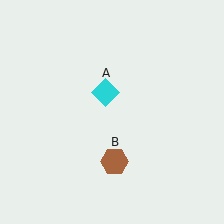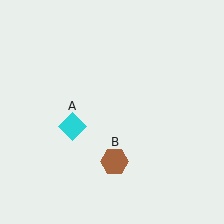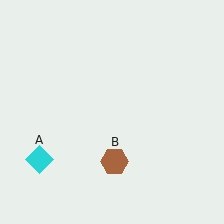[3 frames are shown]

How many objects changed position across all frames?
1 object changed position: cyan diamond (object A).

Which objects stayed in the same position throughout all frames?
Brown hexagon (object B) remained stationary.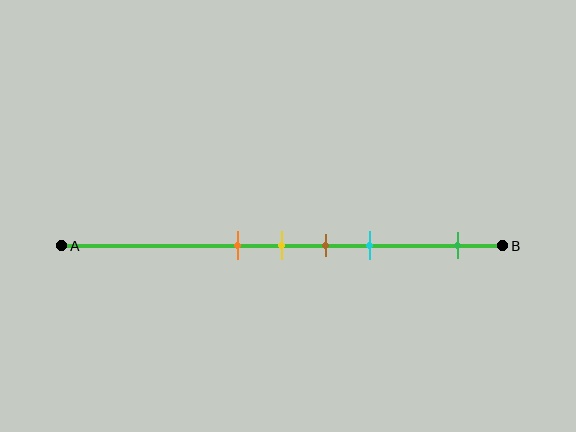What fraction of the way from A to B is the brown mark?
The brown mark is approximately 60% (0.6) of the way from A to B.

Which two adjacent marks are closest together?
The orange and yellow marks are the closest adjacent pair.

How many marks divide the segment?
There are 5 marks dividing the segment.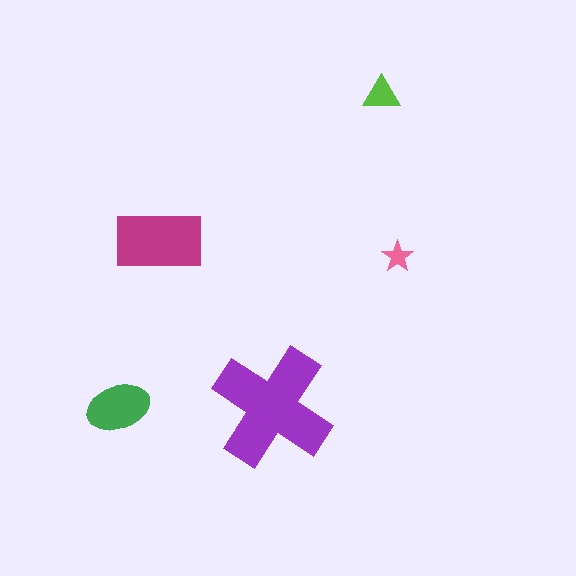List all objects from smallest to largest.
The pink star, the lime triangle, the green ellipse, the magenta rectangle, the purple cross.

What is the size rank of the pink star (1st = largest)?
5th.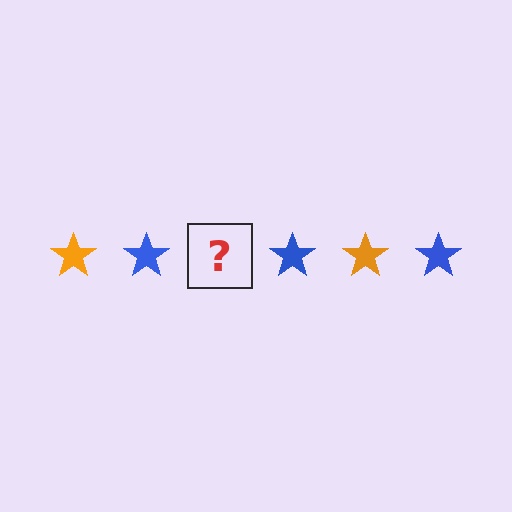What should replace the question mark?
The question mark should be replaced with an orange star.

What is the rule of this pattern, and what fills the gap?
The rule is that the pattern cycles through orange, blue stars. The gap should be filled with an orange star.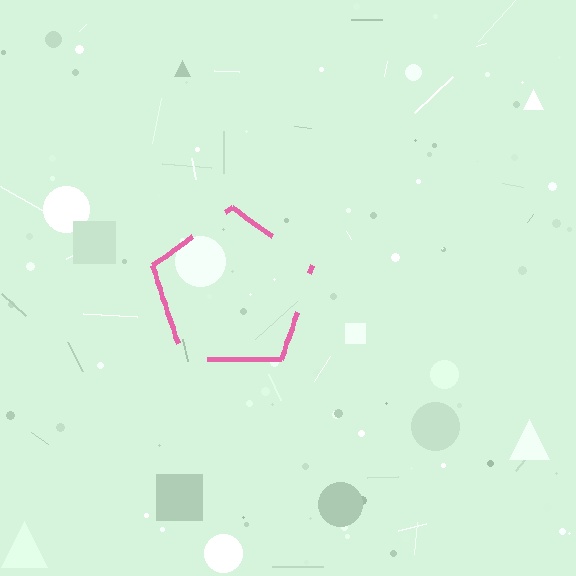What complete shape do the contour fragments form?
The contour fragments form a pentagon.